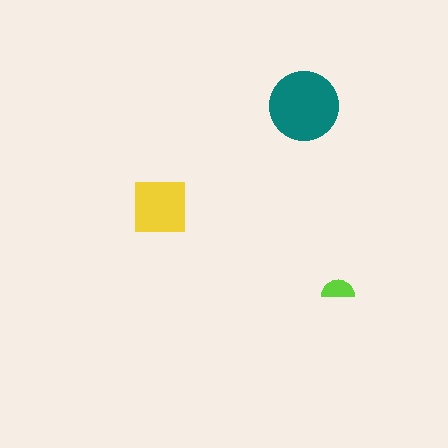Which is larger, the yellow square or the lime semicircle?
The yellow square.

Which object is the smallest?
The lime semicircle.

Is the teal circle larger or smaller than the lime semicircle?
Larger.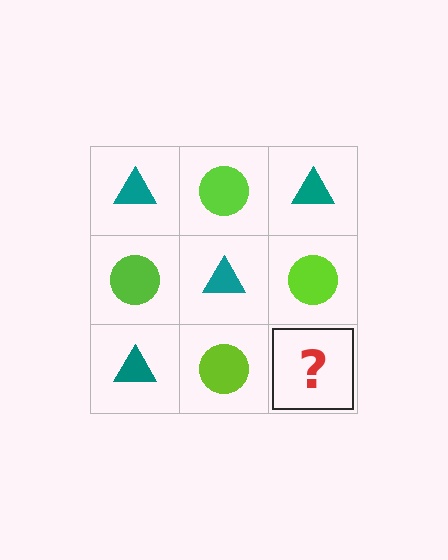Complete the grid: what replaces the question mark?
The question mark should be replaced with a teal triangle.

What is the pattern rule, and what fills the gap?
The rule is that it alternates teal triangle and lime circle in a checkerboard pattern. The gap should be filled with a teal triangle.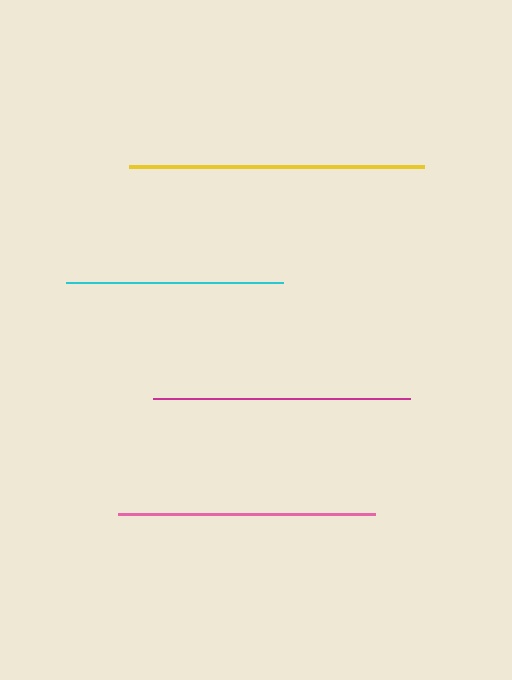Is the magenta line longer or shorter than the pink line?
The pink line is longer than the magenta line.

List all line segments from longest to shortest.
From longest to shortest: yellow, pink, magenta, cyan.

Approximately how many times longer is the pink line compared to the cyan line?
The pink line is approximately 1.2 times the length of the cyan line.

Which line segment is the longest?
The yellow line is the longest at approximately 295 pixels.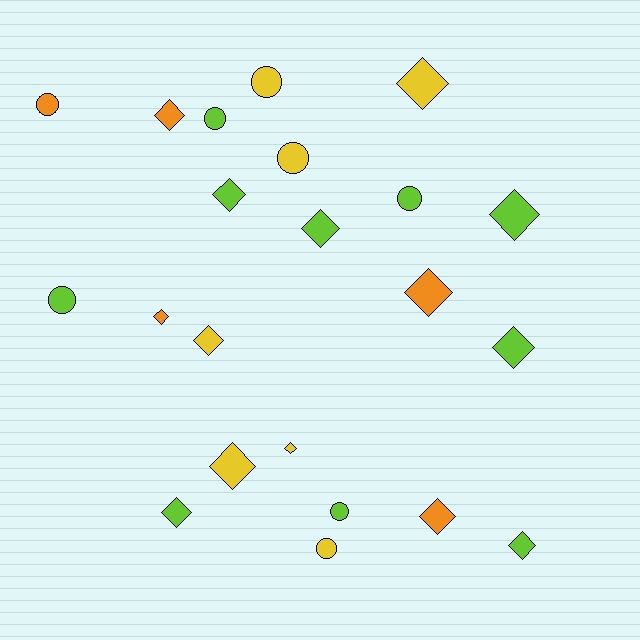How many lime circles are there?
There are 4 lime circles.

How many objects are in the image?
There are 22 objects.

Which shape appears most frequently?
Diamond, with 14 objects.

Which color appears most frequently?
Lime, with 10 objects.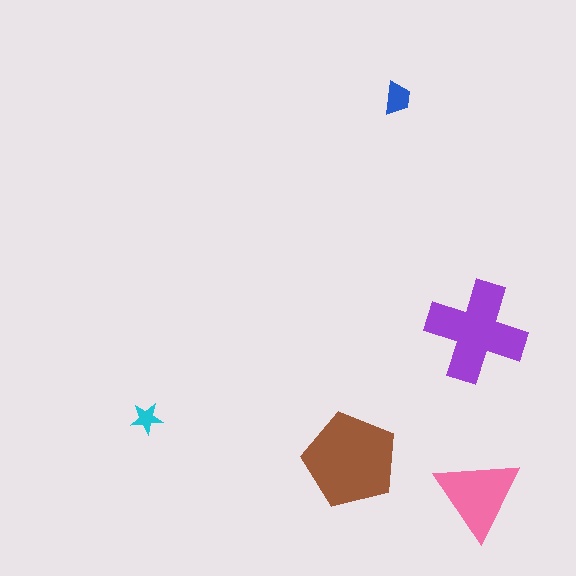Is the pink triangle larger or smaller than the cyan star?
Larger.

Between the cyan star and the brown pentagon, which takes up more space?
The brown pentagon.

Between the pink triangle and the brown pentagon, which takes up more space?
The brown pentagon.